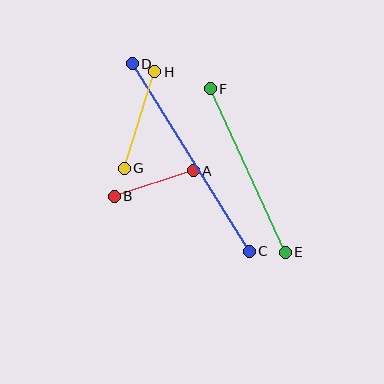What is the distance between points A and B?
The distance is approximately 83 pixels.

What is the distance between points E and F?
The distance is approximately 180 pixels.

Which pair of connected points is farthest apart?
Points C and D are farthest apart.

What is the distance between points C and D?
The distance is approximately 221 pixels.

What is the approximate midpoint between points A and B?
The midpoint is at approximately (154, 183) pixels.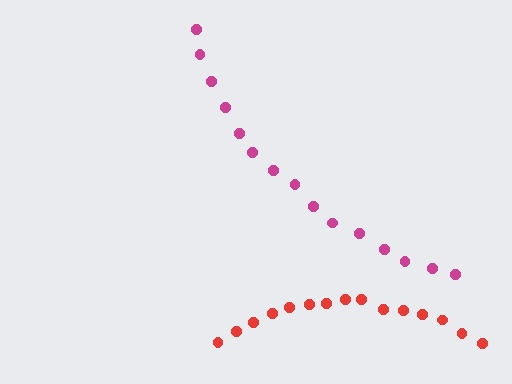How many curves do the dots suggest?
There are 2 distinct paths.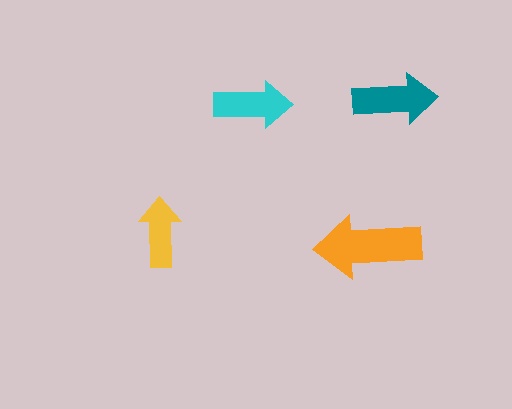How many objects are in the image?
There are 4 objects in the image.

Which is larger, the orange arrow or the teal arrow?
The orange one.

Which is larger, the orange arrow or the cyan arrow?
The orange one.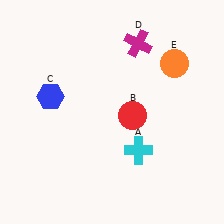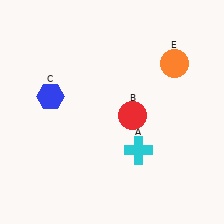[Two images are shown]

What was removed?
The magenta cross (D) was removed in Image 2.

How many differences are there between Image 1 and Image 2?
There is 1 difference between the two images.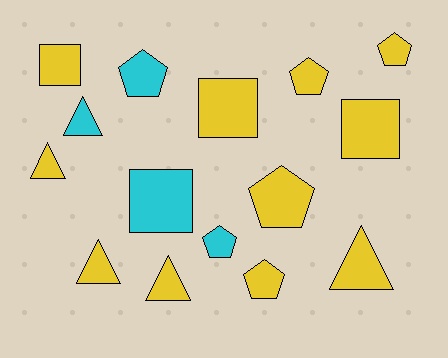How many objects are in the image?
There are 15 objects.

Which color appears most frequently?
Yellow, with 11 objects.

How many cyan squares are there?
There is 1 cyan square.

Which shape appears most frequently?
Pentagon, with 6 objects.